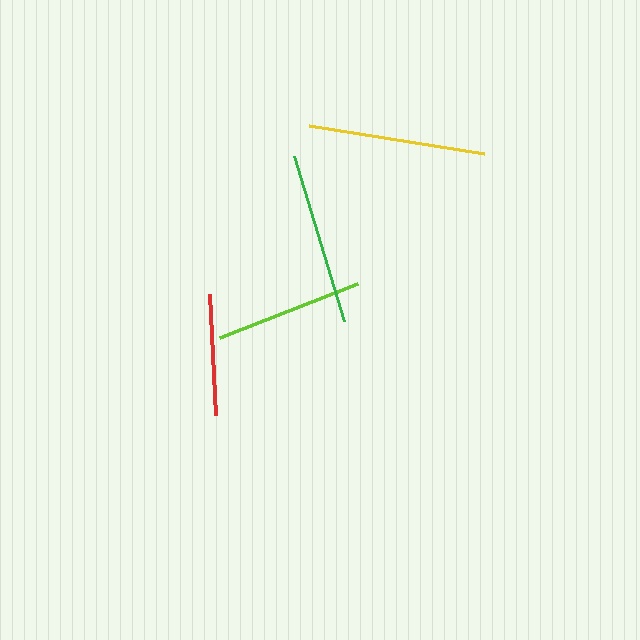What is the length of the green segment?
The green segment is approximately 172 pixels long.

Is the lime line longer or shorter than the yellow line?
The yellow line is longer than the lime line.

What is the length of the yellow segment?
The yellow segment is approximately 178 pixels long.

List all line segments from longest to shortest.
From longest to shortest: yellow, green, lime, red.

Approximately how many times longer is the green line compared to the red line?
The green line is approximately 1.4 times the length of the red line.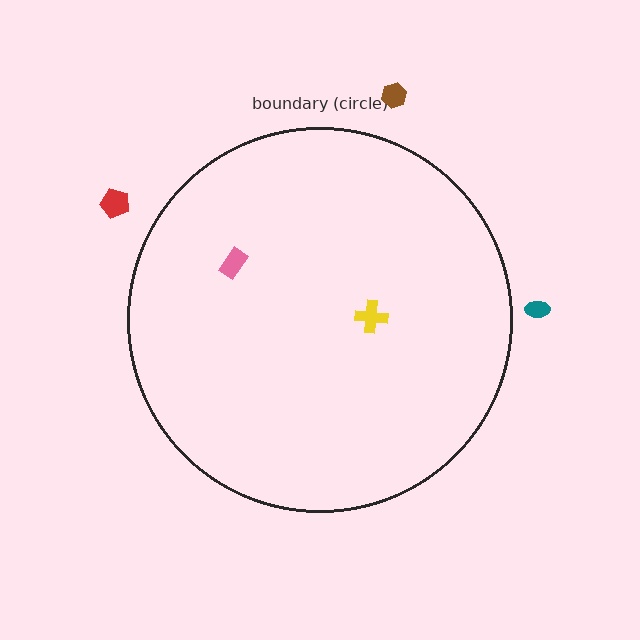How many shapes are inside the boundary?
2 inside, 3 outside.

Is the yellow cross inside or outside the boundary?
Inside.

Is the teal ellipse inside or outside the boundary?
Outside.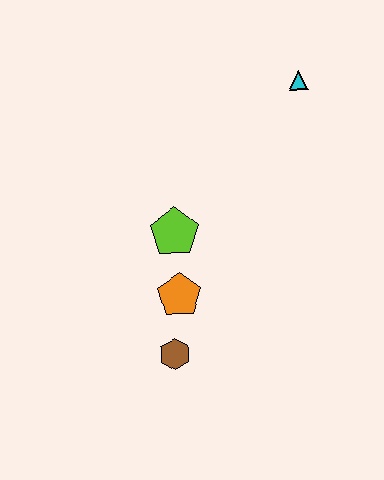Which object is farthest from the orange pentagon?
The cyan triangle is farthest from the orange pentagon.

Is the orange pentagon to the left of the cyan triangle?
Yes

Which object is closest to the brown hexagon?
The orange pentagon is closest to the brown hexagon.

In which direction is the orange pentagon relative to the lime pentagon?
The orange pentagon is below the lime pentagon.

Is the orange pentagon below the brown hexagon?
No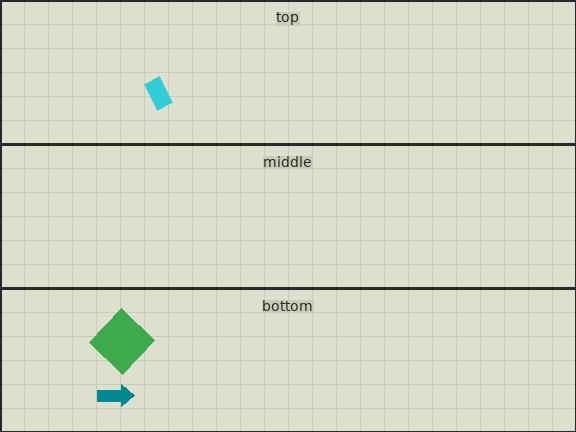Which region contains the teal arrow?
The bottom region.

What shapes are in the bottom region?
The teal arrow, the green diamond.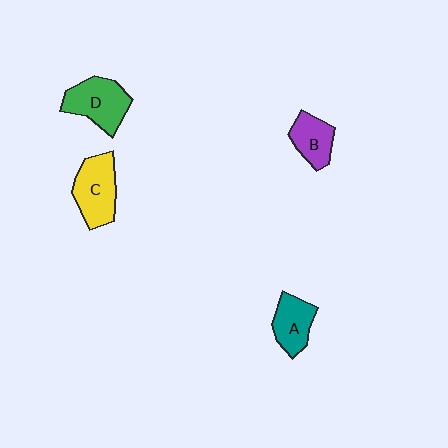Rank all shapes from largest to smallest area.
From largest to smallest: C (yellow), D (green), A (teal), B (purple).